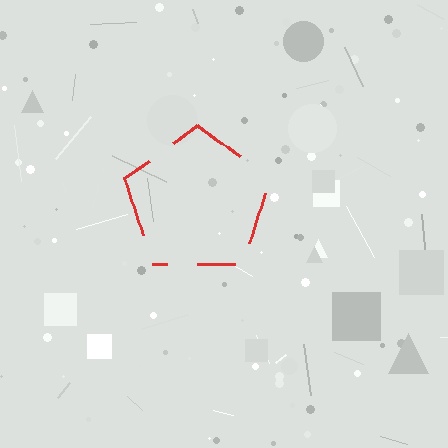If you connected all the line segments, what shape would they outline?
They would outline a pentagon.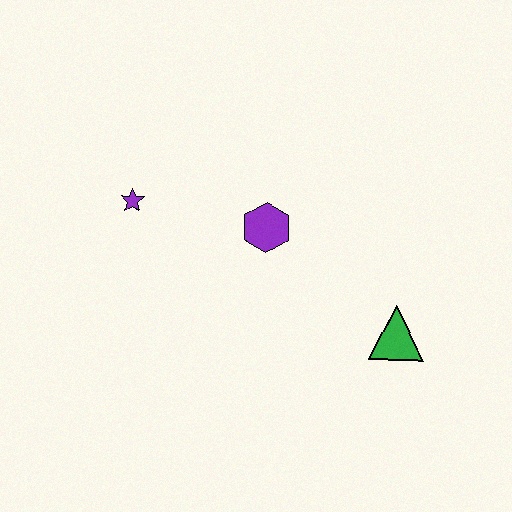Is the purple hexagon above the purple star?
No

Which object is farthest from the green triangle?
The purple star is farthest from the green triangle.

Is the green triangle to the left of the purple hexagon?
No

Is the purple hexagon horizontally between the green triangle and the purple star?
Yes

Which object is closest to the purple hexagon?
The purple star is closest to the purple hexagon.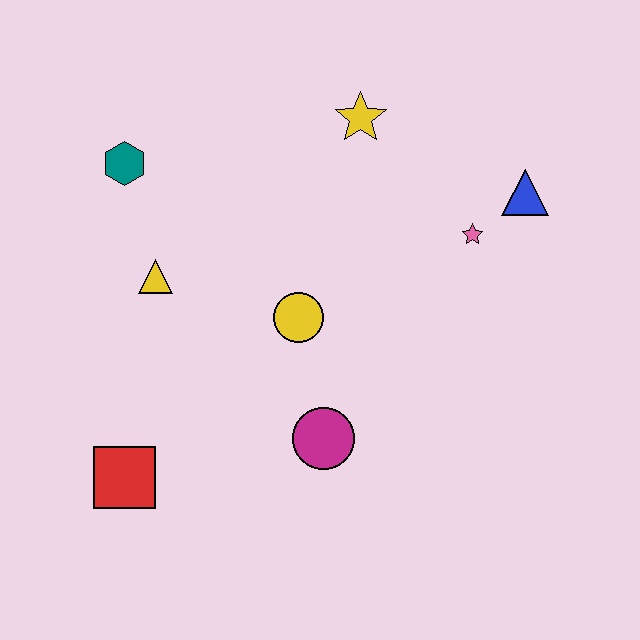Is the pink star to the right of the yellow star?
Yes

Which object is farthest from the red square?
The blue triangle is farthest from the red square.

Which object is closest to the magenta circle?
The yellow circle is closest to the magenta circle.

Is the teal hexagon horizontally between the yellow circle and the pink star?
No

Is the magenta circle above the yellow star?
No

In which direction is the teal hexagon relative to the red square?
The teal hexagon is above the red square.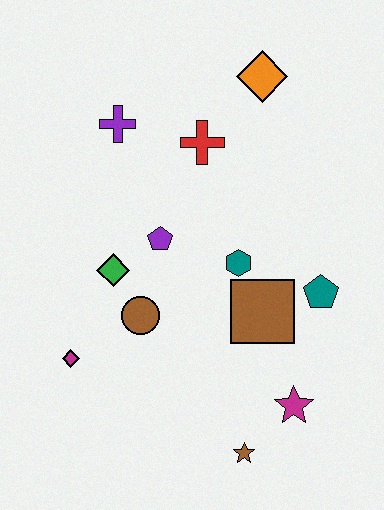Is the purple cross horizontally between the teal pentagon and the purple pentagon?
No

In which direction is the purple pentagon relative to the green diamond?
The purple pentagon is to the right of the green diamond.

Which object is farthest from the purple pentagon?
The brown star is farthest from the purple pentagon.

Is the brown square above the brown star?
Yes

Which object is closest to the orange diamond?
The red cross is closest to the orange diamond.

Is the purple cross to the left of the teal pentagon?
Yes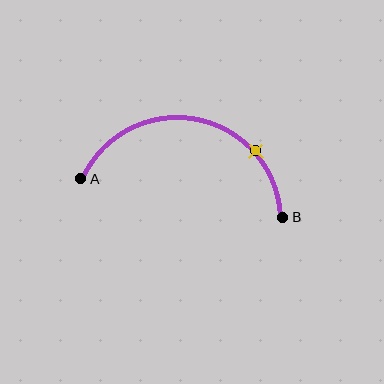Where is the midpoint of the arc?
The arc midpoint is the point on the curve farthest from the straight line joining A and B. It sits above that line.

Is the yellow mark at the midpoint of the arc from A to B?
No. The yellow mark lies on the arc but is closer to endpoint B. The arc midpoint would be at the point on the curve equidistant along the arc from both A and B.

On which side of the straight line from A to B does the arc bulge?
The arc bulges above the straight line connecting A and B.